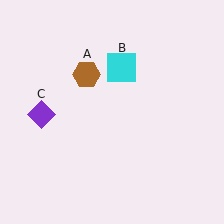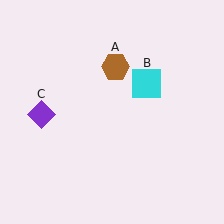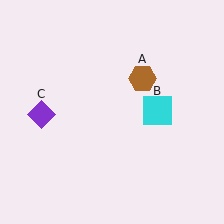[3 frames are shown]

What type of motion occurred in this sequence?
The brown hexagon (object A), cyan square (object B) rotated clockwise around the center of the scene.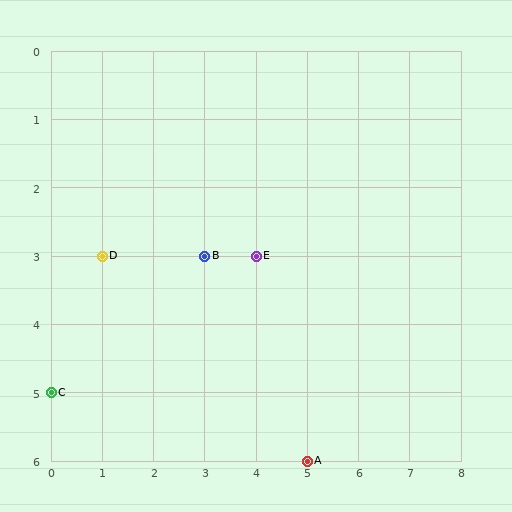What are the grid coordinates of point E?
Point E is at grid coordinates (4, 3).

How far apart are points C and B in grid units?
Points C and B are 3 columns and 2 rows apart (about 3.6 grid units diagonally).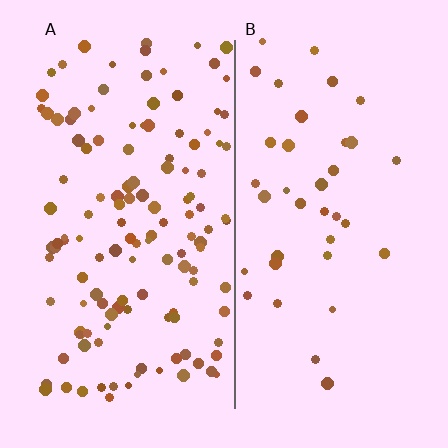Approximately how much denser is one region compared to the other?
Approximately 3.3× — region A over region B.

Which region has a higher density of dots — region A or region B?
A (the left).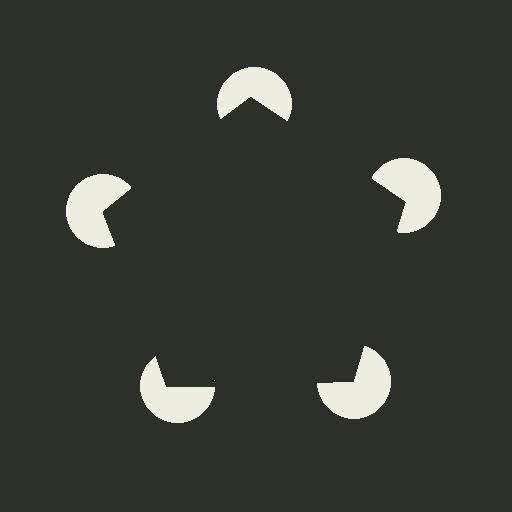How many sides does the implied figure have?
5 sides.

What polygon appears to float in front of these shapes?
An illusory pentagon — its edges are inferred from the aligned wedge cuts in the pac-man discs, not physically drawn.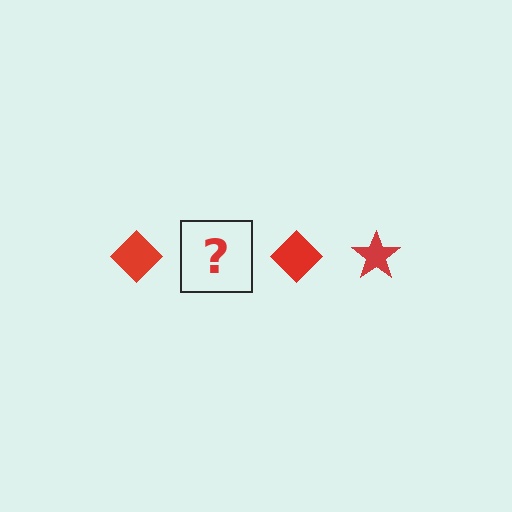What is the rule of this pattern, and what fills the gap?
The rule is that the pattern cycles through diamond, star shapes in red. The gap should be filled with a red star.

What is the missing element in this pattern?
The missing element is a red star.